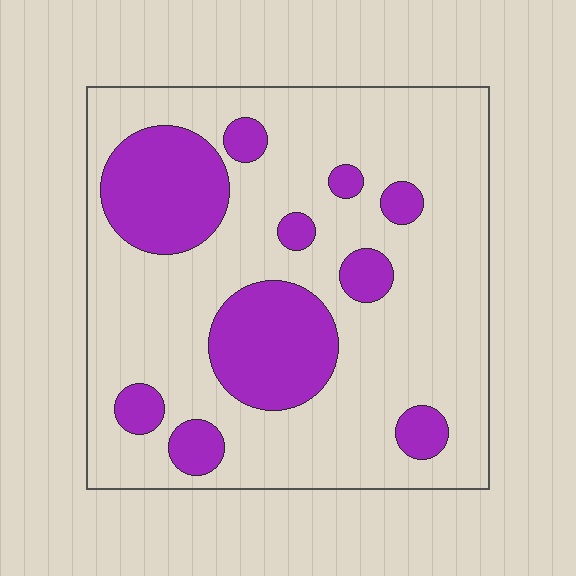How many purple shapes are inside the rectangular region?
10.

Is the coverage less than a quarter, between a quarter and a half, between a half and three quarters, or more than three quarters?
Between a quarter and a half.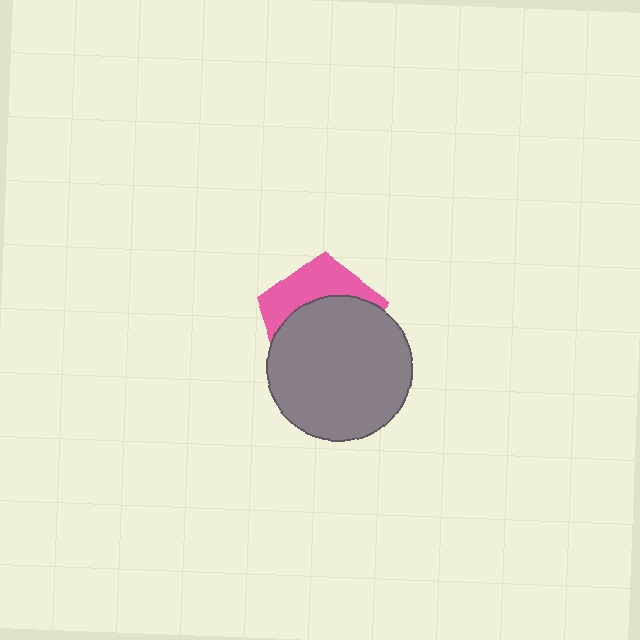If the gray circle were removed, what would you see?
You would see the complete pink pentagon.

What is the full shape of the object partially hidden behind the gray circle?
The partially hidden object is a pink pentagon.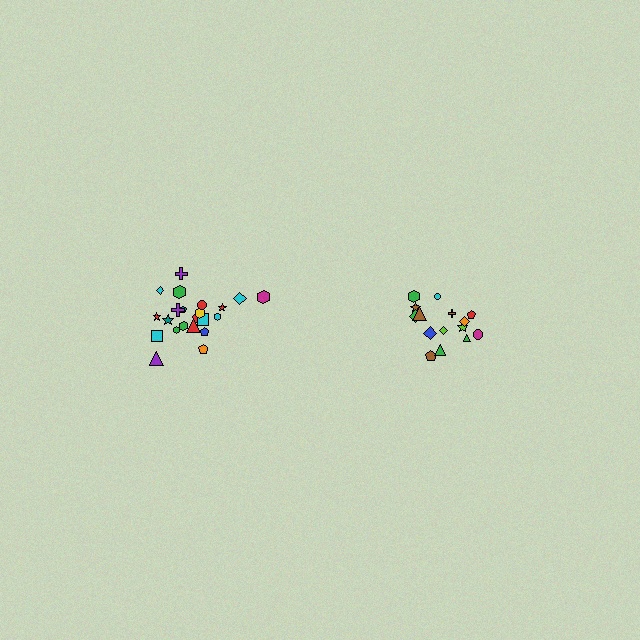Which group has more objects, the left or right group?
The left group.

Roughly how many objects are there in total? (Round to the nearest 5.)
Roughly 35 objects in total.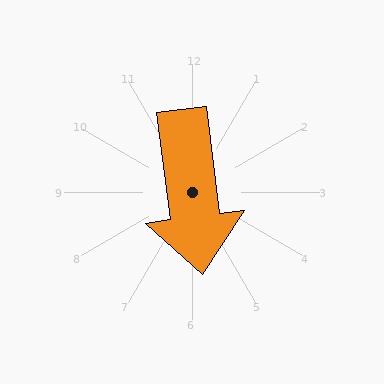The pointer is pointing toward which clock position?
Roughly 6 o'clock.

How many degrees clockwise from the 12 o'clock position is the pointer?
Approximately 173 degrees.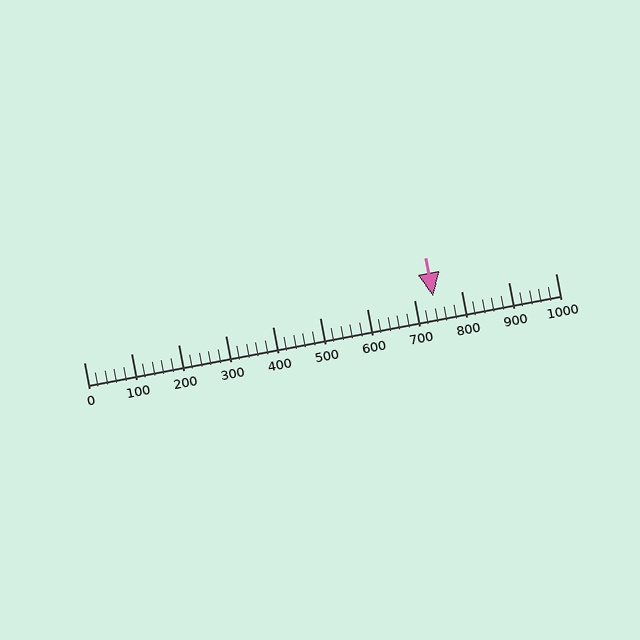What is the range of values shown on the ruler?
The ruler shows values from 0 to 1000.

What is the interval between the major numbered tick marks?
The major tick marks are spaced 100 units apart.